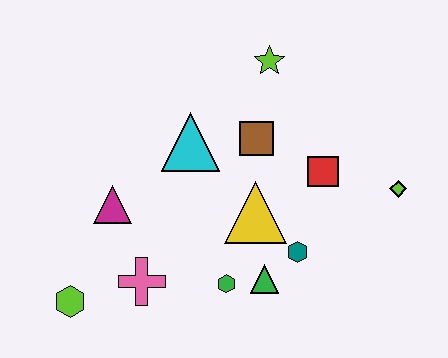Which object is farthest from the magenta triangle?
The lime diamond is farthest from the magenta triangle.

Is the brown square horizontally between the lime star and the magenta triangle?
Yes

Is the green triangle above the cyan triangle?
No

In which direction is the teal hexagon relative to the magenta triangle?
The teal hexagon is to the right of the magenta triangle.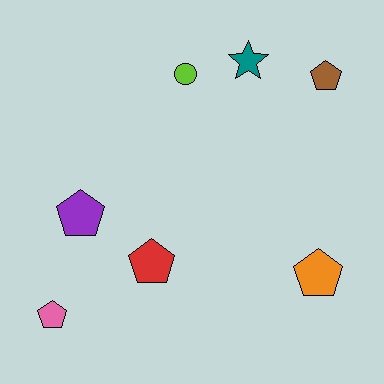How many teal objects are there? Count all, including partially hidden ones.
There is 1 teal object.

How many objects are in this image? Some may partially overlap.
There are 7 objects.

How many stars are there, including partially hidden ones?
There is 1 star.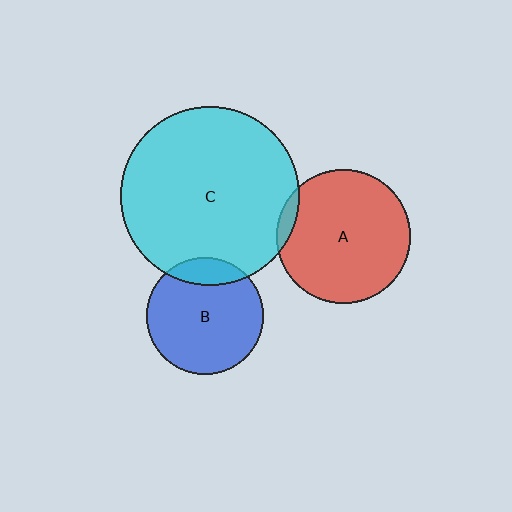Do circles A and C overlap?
Yes.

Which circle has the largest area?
Circle C (cyan).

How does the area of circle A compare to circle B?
Approximately 1.3 times.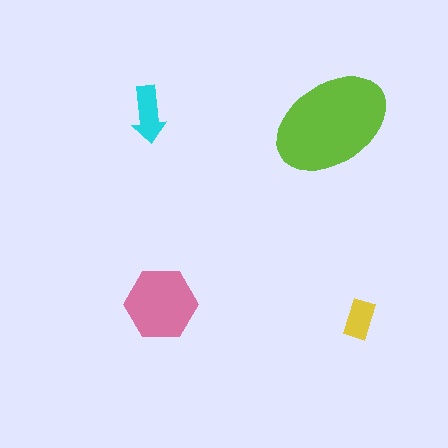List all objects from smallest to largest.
The yellow rectangle, the cyan arrow, the pink hexagon, the lime ellipse.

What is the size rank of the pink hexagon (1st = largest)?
2nd.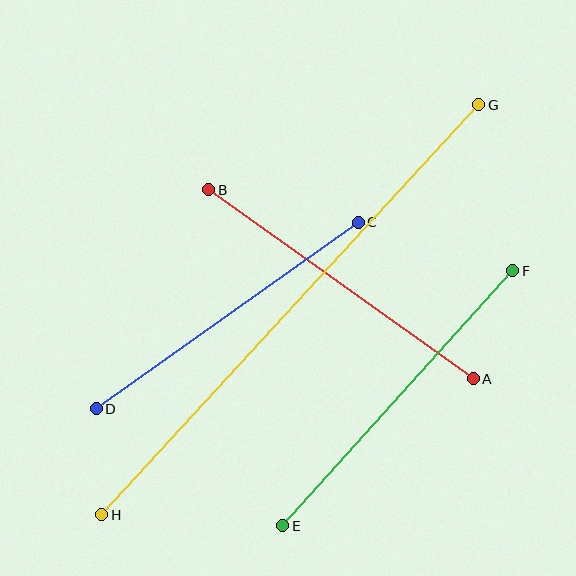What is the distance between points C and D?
The distance is approximately 321 pixels.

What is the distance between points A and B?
The distance is approximately 325 pixels.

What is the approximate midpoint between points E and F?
The midpoint is at approximately (398, 398) pixels.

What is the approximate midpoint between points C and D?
The midpoint is at approximately (227, 316) pixels.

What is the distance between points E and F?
The distance is approximately 343 pixels.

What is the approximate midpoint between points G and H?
The midpoint is at approximately (290, 310) pixels.